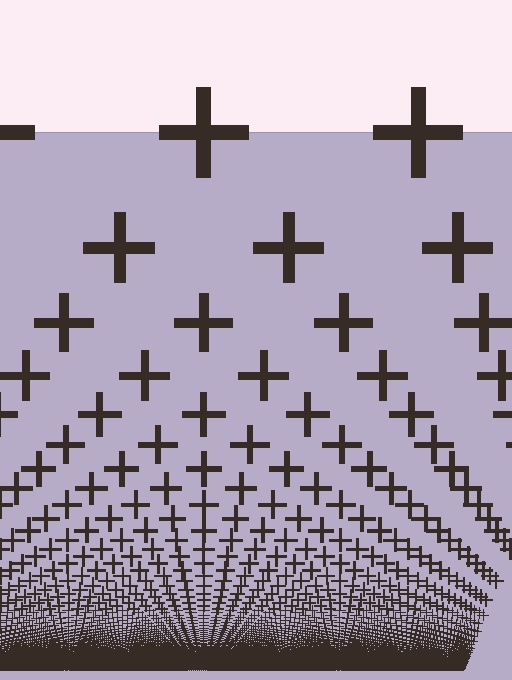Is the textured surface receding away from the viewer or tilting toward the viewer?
The surface appears to tilt toward the viewer. Texture elements get larger and sparser toward the top.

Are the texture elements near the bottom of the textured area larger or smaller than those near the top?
Smaller. The gradient is inverted — elements near the bottom are smaller and denser.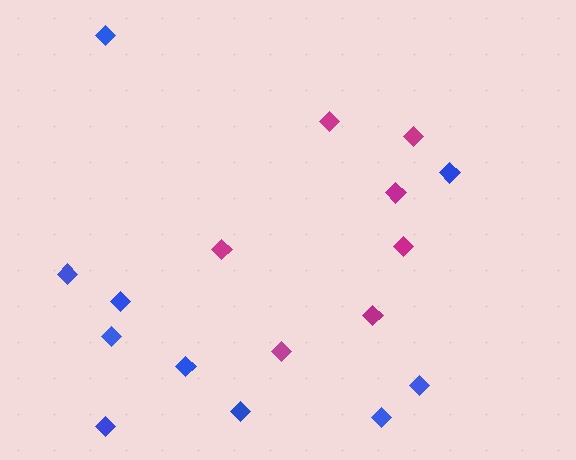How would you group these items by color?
There are 2 groups: one group of magenta diamonds (7) and one group of blue diamonds (10).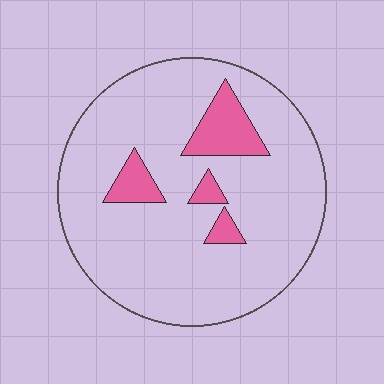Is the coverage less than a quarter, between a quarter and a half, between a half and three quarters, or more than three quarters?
Less than a quarter.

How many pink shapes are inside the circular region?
4.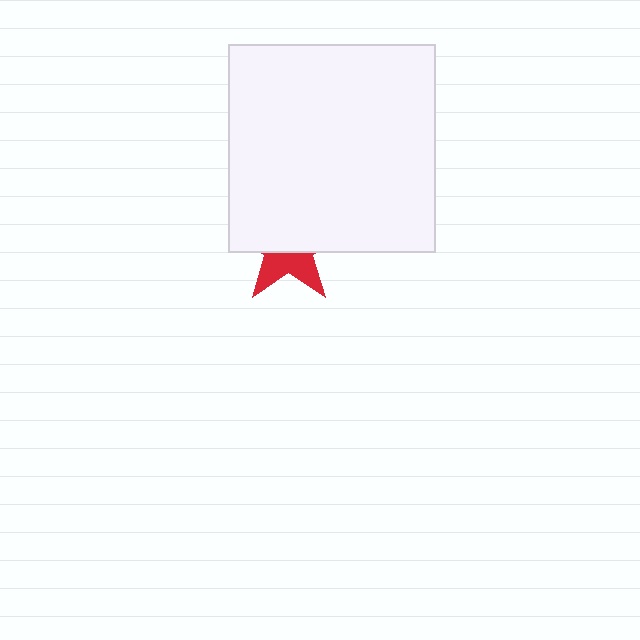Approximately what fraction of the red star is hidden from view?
Roughly 62% of the red star is hidden behind the white square.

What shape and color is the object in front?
The object in front is a white square.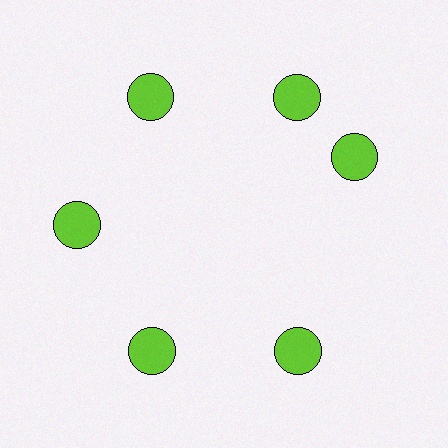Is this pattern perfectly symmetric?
No. The 6 lime circles are arranged in a ring, but one element near the 3 o'clock position is rotated out of alignment along the ring, breaking the 6-fold rotational symmetry.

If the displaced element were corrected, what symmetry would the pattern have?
It would have 6-fold rotational symmetry — the pattern would map onto itself every 60 degrees.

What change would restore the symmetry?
The symmetry would be restored by rotating it back into even spacing with its neighbors so that all 6 circles sit at equal angles and equal distance from the center.